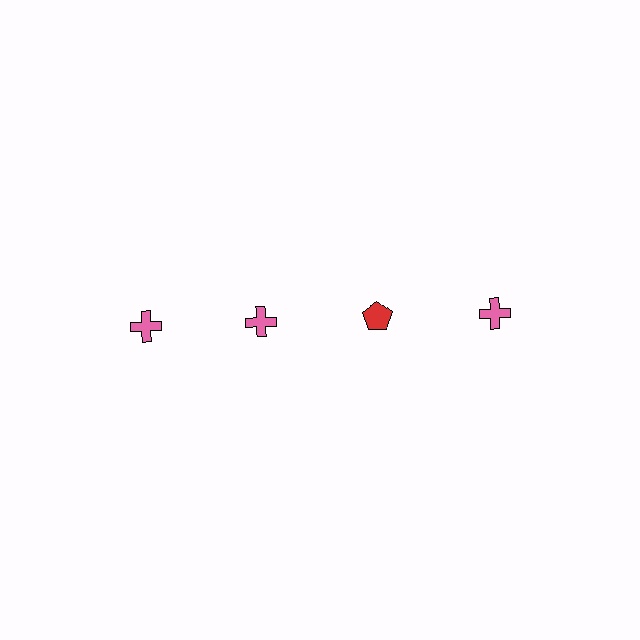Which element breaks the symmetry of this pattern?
The red pentagon in the top row, center column breaks the symmetry. All other shapes are pink crosses.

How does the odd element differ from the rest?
It differs in both color (red instead of pink) and shape (pentagon instead of cross).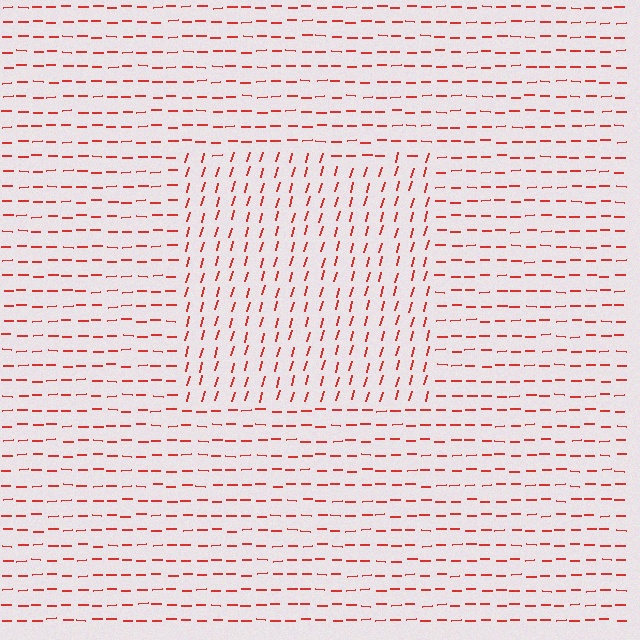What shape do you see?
I see a rectangle.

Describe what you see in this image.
The image is filled with small red line segments. A rectangle region in the image has lines oriented differently from the surrounding lines, creating a visible texture boundary.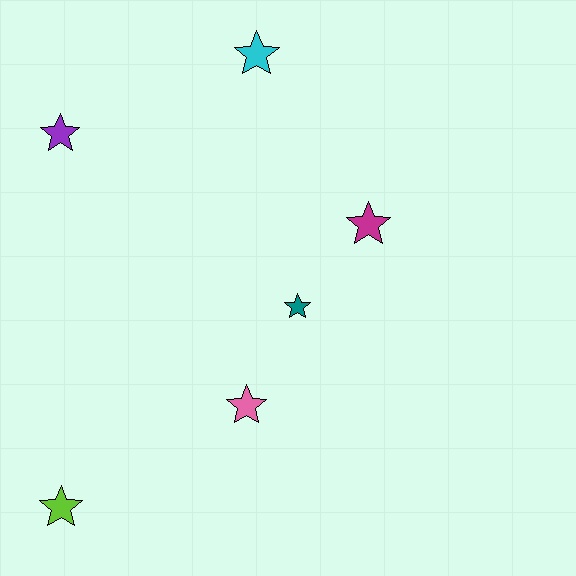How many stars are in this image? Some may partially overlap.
There are 6 stars.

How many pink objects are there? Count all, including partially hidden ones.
There is 1 pink object.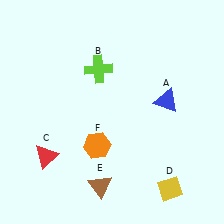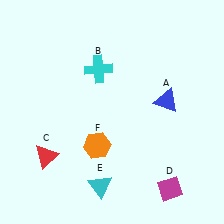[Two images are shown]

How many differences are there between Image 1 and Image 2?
There are 3 differences between the two images.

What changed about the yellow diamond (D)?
In Image 1, D is yellow. In Image 2, it changed to magenta.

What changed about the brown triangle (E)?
In Image 1, E is brown. In Image 2, it changed to cyan.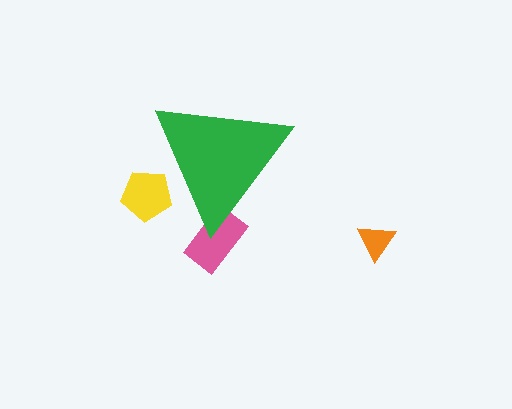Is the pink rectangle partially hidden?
Yes, the pink rectangle is partially hidden behind the green triangle.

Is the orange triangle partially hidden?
No, the orange triangle is fully visible.